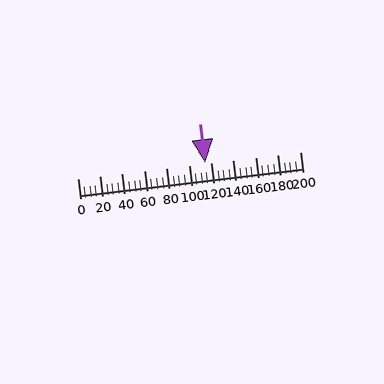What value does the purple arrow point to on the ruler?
The purple arrow points to approximately 115.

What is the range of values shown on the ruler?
The ruler shows values from 0 to 200.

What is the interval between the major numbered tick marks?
The major tick marks are spaced 20 units apart.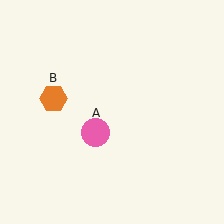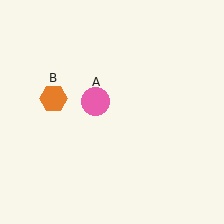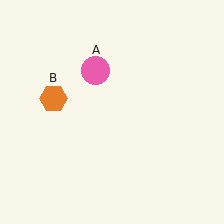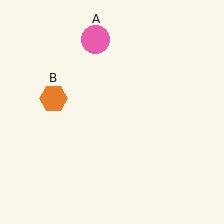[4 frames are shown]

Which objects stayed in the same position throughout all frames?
Orange hexagon (object B) remained stationary.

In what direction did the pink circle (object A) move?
The pink circle (object A) moved up.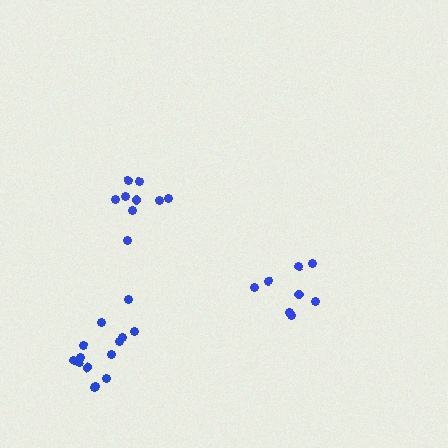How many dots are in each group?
Group 1: 8 dots, Group 2: 9 dots, Group 3: 14 dots (31 total).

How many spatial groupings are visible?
There are 3 spatial groupings.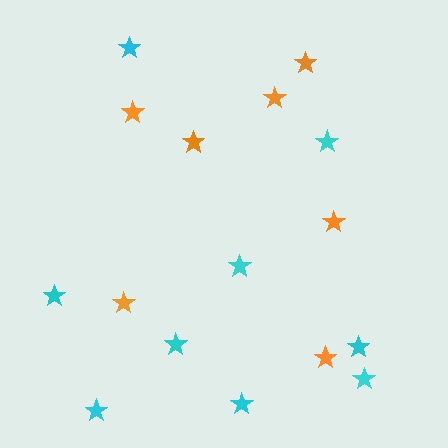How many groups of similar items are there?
There are 2 groups: one group of orange stars (7) and one group of cyan stars (9).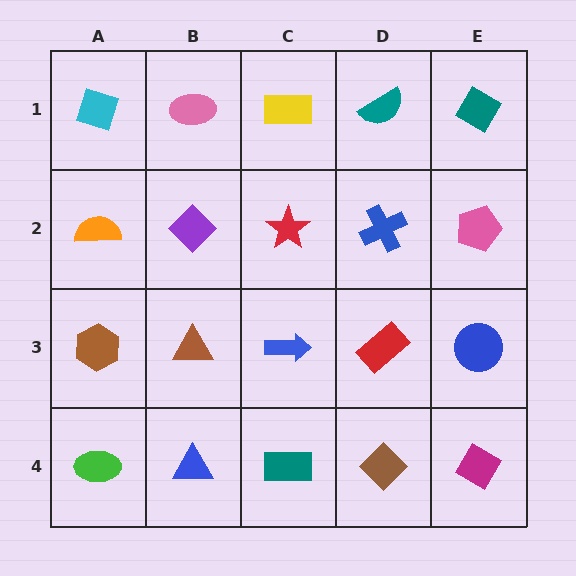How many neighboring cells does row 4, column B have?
3.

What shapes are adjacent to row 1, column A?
An orange semicircle (row 2, column A), a pink ellipse (row 1, column B).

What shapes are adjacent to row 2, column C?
A yellow rectangle (row 1, column C), a blue arrow (row 3, column C), a purple diamond (row 2, column B), a blue cross (row 2, column D).